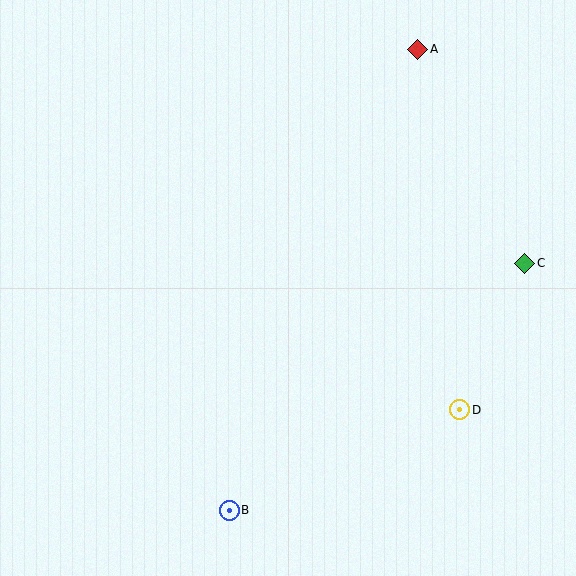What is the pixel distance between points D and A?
The distance between D and A is 363 pixels.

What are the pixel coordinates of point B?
Point B is at (229, 510).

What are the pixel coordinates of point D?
Point D is at (460, 410).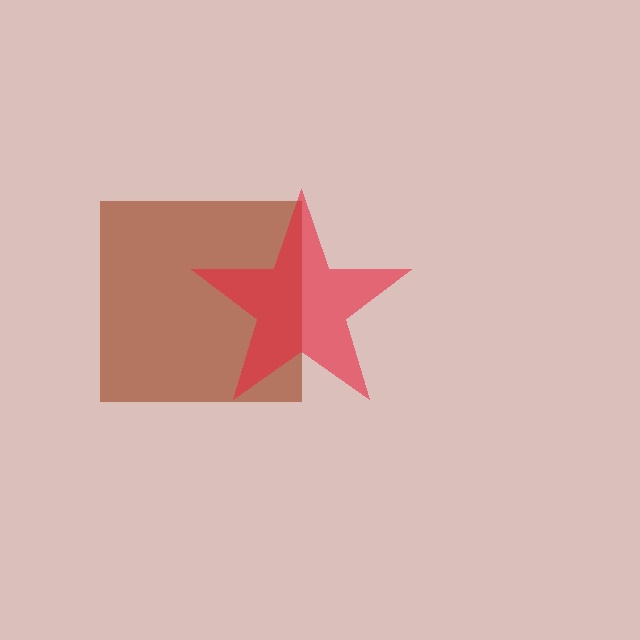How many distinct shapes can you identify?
There are 2 distinct shapes: a brown square, a red star.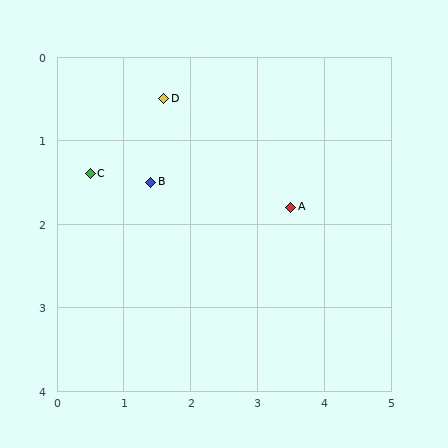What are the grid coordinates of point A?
Point A is at approximately (3.5, 1.8).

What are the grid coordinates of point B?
Point B is at approximately (1.4, 1.5).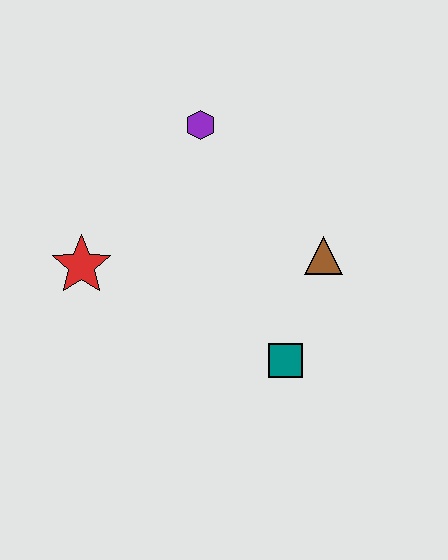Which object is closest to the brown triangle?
The teal square is closest to the brown triangle.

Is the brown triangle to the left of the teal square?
No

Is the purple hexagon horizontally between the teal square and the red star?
Yes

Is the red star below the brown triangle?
Yes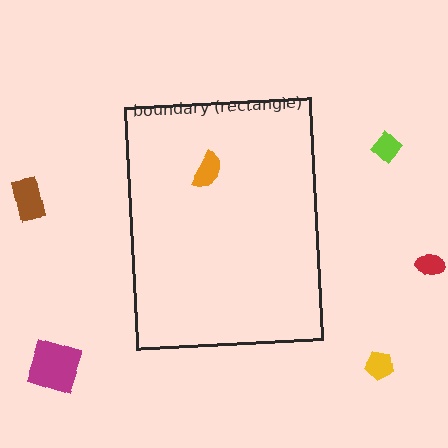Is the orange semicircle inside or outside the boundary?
Inside.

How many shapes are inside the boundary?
1 inside, 5 outside.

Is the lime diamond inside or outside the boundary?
Outside.